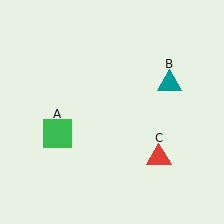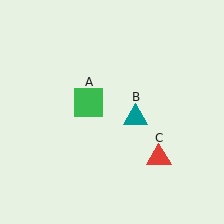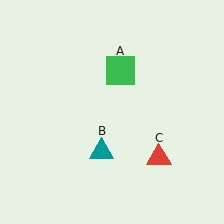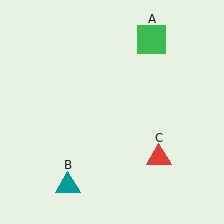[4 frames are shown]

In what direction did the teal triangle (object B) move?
The teal triangle (object B) moved down and to the left.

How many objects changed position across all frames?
2 objects changed position: green square (object A), teal triangle (object B).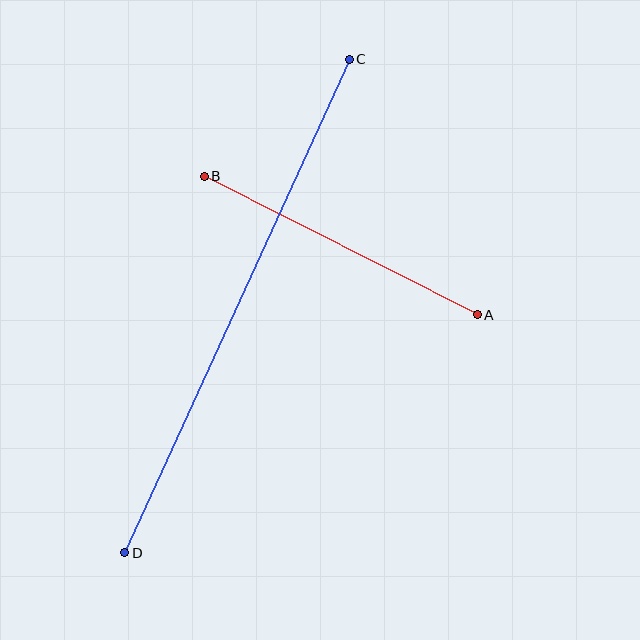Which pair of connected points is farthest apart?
Points C and D are farthest apart.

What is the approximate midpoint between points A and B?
The midpoint is at approximately (341, 245) pixels.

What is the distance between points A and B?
The distance is approximately 306 pixels.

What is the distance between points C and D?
The distance is approximately 542 pixels.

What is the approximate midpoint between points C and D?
The midpoint is at approximately (237, 306) pixels.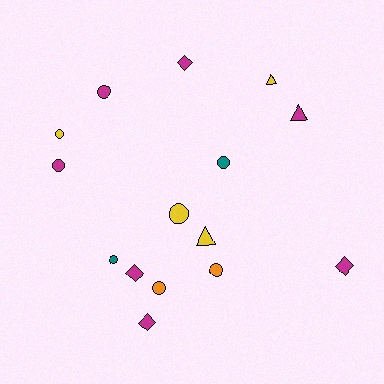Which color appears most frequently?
Magenta, with 7 objects.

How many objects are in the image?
There are 15 objects.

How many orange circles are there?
There are 2 orange circles.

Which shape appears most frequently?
Circle, with 8 objects.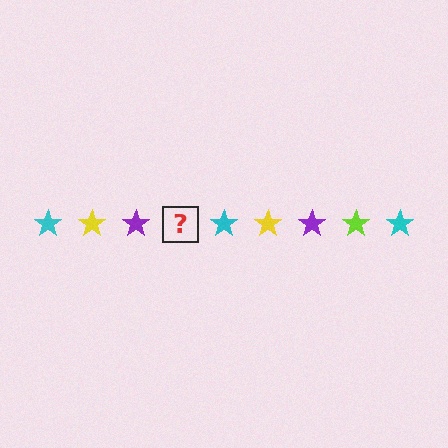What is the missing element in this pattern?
The missing element is a lime star.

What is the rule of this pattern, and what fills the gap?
The rule is that the pattern cycles through cyan, yellow, purple, lime stars. The gap should be filled with a lime star.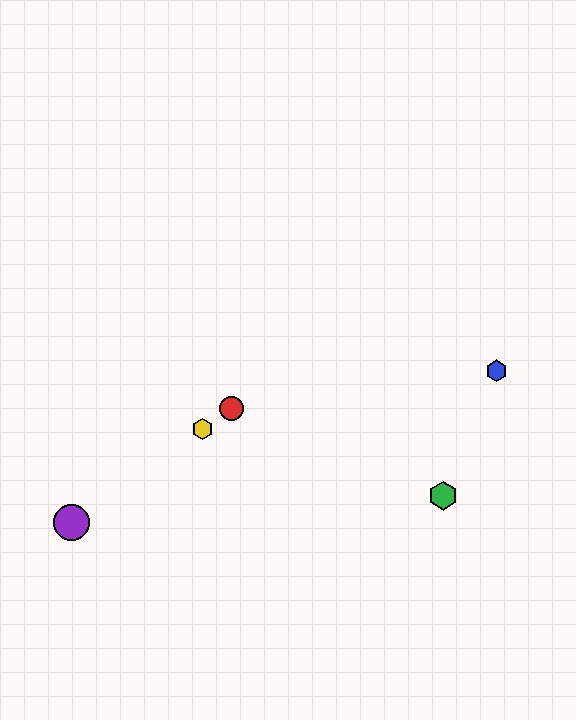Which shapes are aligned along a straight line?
The red circle, the yellow hexagon, the purple circle are aligned along a straight line.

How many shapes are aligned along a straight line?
3 shapes (the red circle, the yellow hexagon, the purple circle) are aligned along a straight line.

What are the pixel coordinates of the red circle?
The red circle is at (231, 408).